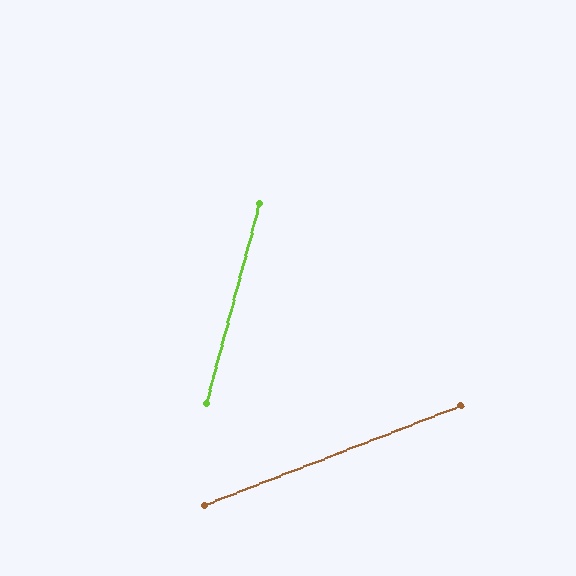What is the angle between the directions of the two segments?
Approximately 54 degrees.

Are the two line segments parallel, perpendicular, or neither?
Neither parallel nor perpendicular — they differ by about 54°.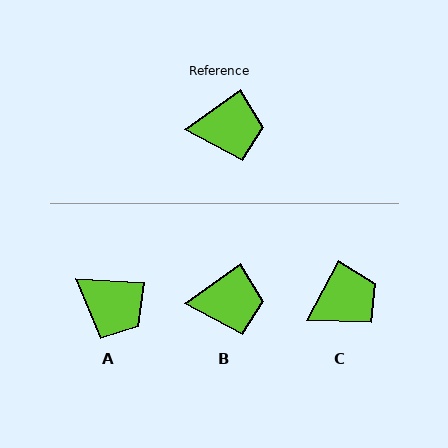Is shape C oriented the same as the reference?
No, it is off by about 27 degrees.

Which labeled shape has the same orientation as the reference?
B.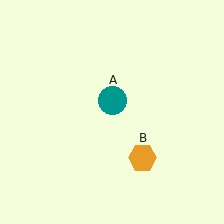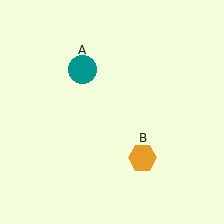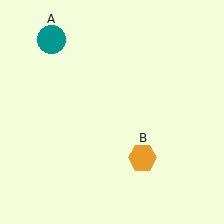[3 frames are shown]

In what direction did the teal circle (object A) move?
The teal circle (object A) moved up and to the left.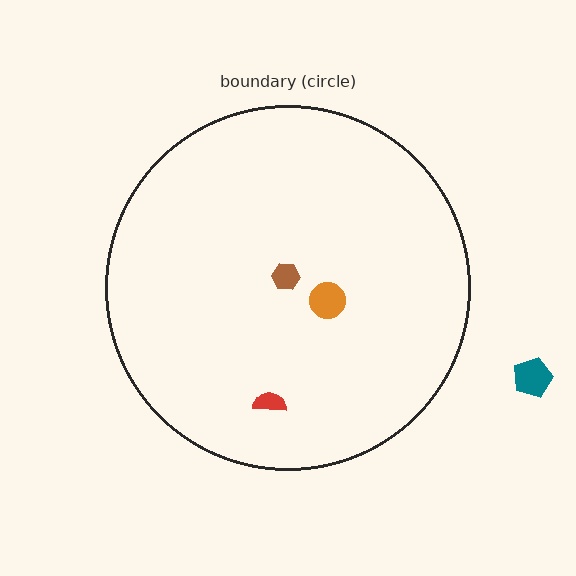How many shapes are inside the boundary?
3 inside, 1 outside.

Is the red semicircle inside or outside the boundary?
Inside.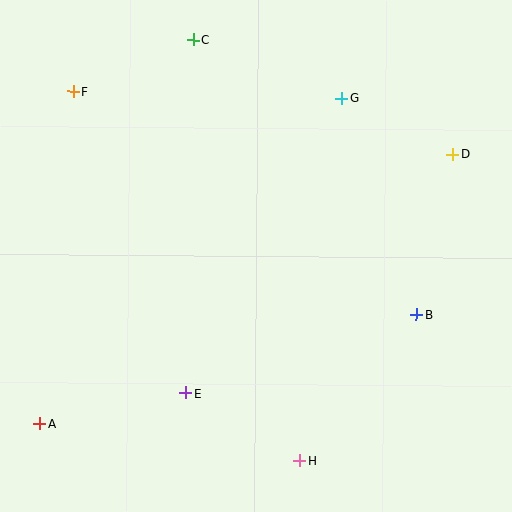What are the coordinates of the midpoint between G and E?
The midpoint between G and E is at (264, 246).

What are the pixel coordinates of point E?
Point E is at (185, 393).